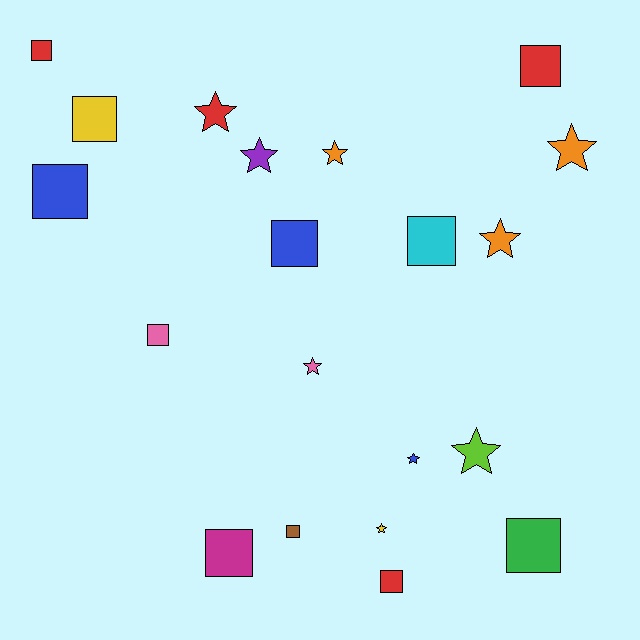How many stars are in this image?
There are 9 stars.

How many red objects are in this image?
There are 4 red objects.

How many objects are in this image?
There are 20 objects.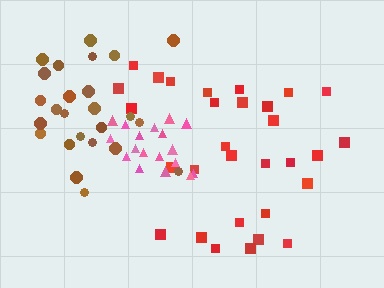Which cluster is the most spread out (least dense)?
Red.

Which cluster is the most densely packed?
Pink.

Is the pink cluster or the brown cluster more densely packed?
Pink.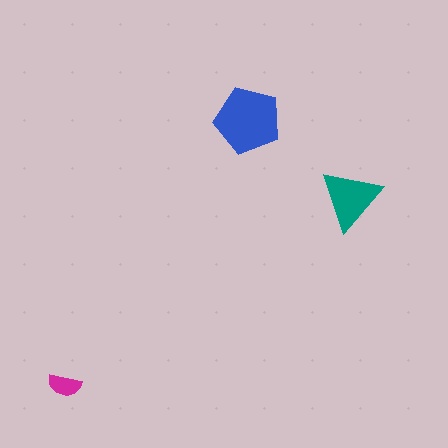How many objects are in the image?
There are 3 objects in the image.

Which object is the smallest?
The magenta semicircle.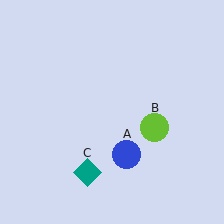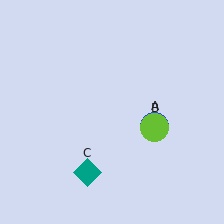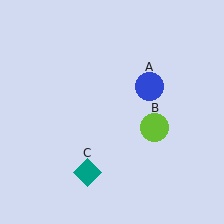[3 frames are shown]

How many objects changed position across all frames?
1 object changed position: blue circle (object A).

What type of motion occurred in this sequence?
The blue circle (object A) rotated counterclockwise around the center of the scene.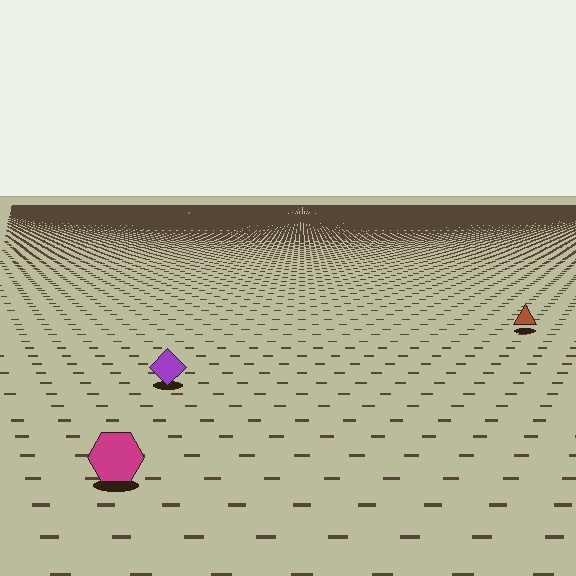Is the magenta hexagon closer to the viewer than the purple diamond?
Yes. The magenta hexagon is closer — you can tell from the texture gradient: the ground texture is coarser near it.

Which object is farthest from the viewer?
The brown triangle is farthest from the viewer. It appears smaller and the ground texture around it is denser.